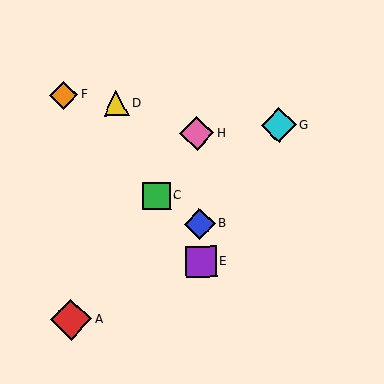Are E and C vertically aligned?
No, E is at x≈201 and C is at x≈157.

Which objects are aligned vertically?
Objects B, E, H are aligned vertically.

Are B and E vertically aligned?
Yes, both are at x≈200.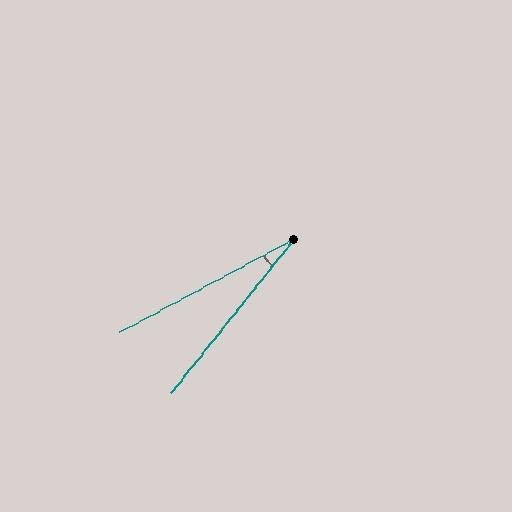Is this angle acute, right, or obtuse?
It is acute.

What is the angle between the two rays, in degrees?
Approximately 23 degrees.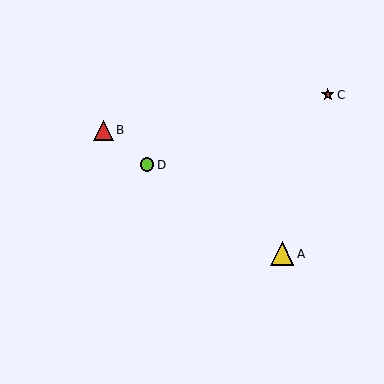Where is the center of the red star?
The center of the red star is at (328, 95).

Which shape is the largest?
The yellow triangle (labeled A) is the largest.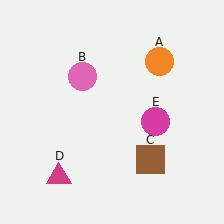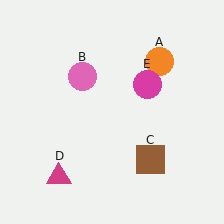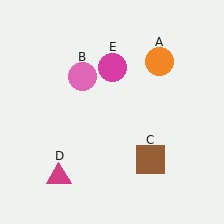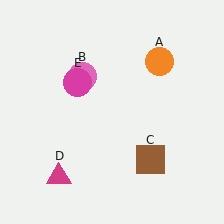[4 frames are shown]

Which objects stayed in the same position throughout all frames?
Orange circle (object A) and pink circle (object B) and brown square (object C) and magenta triangle (object D) remained stationary.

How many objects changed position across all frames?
1 object changed position: magenta circle (object E).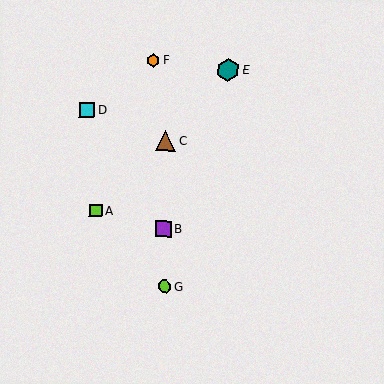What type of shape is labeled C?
Shape C is a brown triangle.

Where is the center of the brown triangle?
The center of the brown triangle is at (165, 141).